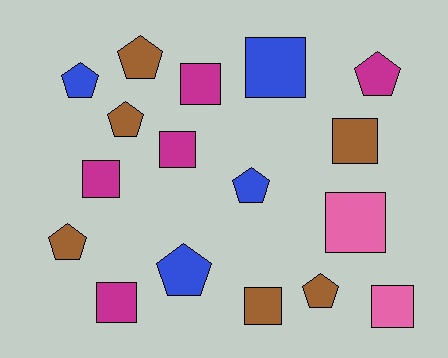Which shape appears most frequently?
Square, with 9 objects.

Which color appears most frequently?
Brown, with 6 objects.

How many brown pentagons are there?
There are 4 brown pentagons.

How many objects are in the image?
There are 17 objects.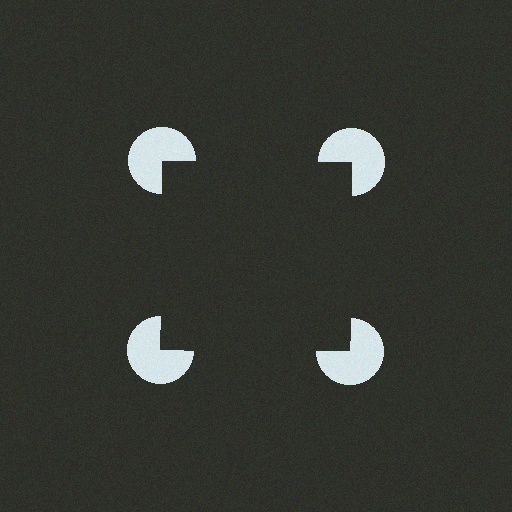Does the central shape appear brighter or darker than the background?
It typically appears slightly darker than the background, even though no actual brightness change is drawn.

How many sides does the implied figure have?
4 sides.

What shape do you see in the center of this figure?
An illusory square — its edges are inferred from the aligned wedge cuts in the pac-man discs, not physically drawn.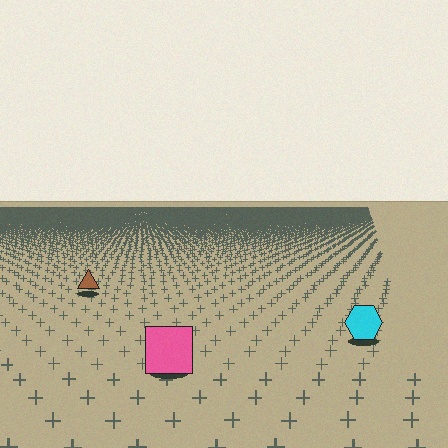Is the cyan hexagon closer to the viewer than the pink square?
No. The pink square is closer — you can tell from the texture gradient: the ground texture is coarser near it.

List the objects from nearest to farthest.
From nearest to farthest: the pink square, the cyan hexagon, the brown triangle.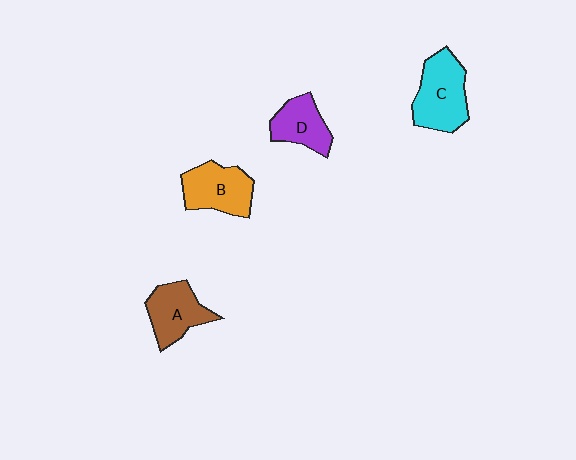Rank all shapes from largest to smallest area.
From largest to smallest: C (cyan), B (orange), A (brown), D (purple).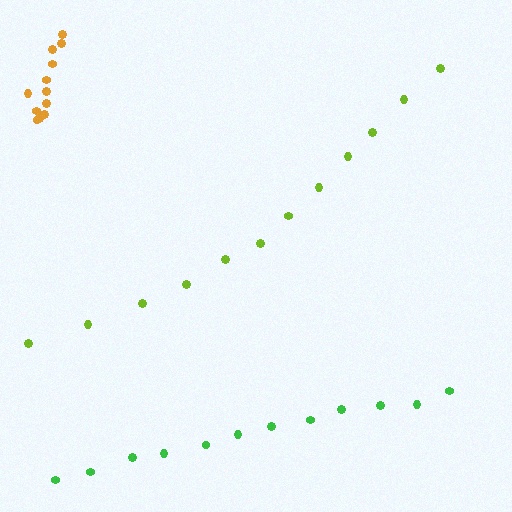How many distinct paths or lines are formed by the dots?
There are 3 distinct paths.